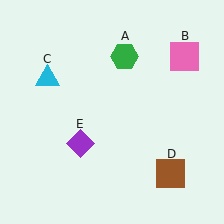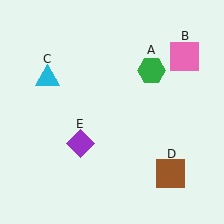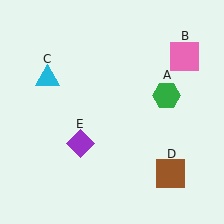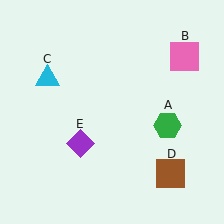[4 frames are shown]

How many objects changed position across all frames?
1 object changed position: green hexagon (object A).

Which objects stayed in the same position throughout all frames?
Pink square (object B) and cyan triangle (object C) and brown square (object D) and purple diamond (object E) remained stationary.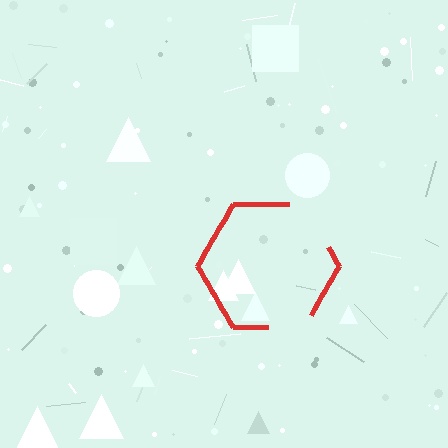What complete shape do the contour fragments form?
The contour fragments form a hexagon.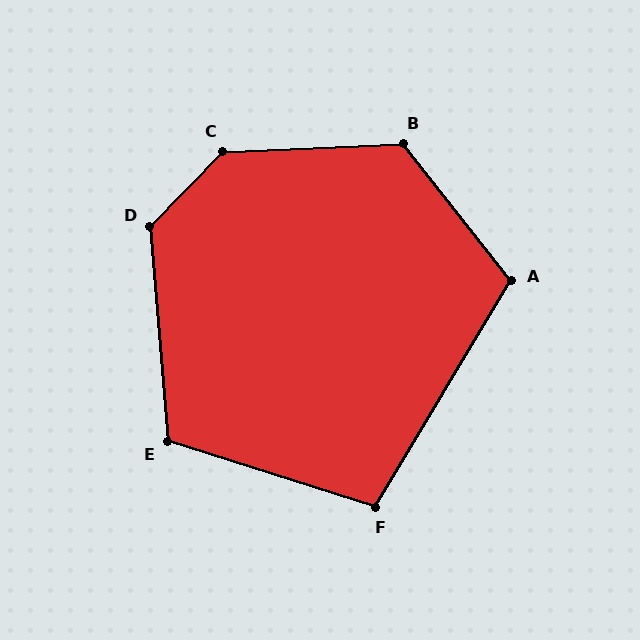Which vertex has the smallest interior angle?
F, at approximately 103 degrees.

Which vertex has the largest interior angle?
C, at approximately 137 degrees.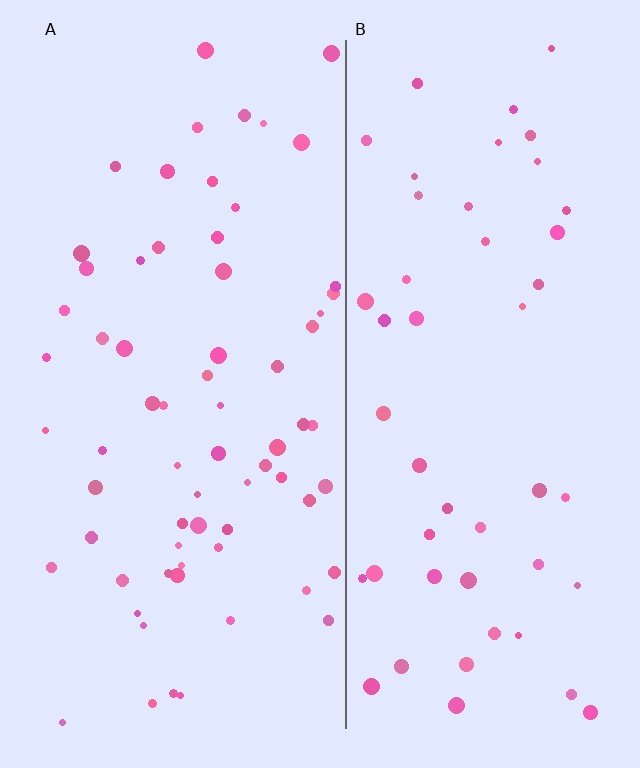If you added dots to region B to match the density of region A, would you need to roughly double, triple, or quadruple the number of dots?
Approximately double.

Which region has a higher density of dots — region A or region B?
A (the left).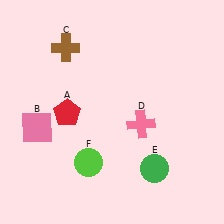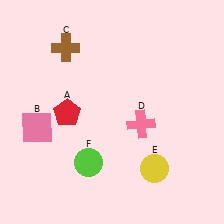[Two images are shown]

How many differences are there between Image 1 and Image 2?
There is 1 difference between the two images.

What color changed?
The circle (E) changed from green in Image 1 to yellow in Image 2.